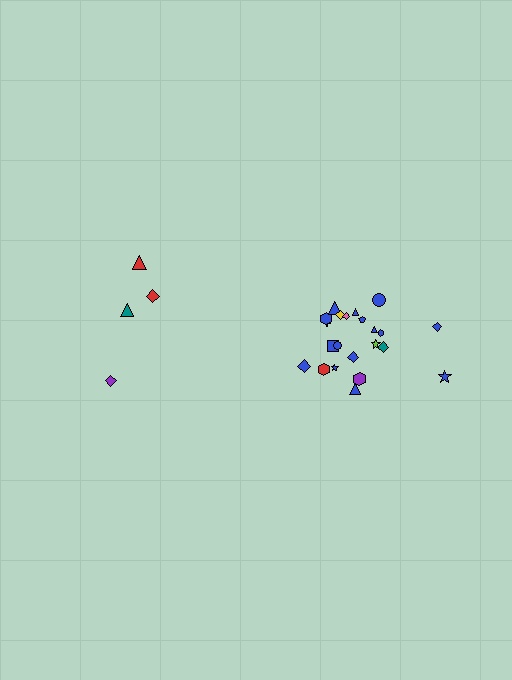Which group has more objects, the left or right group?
The right group.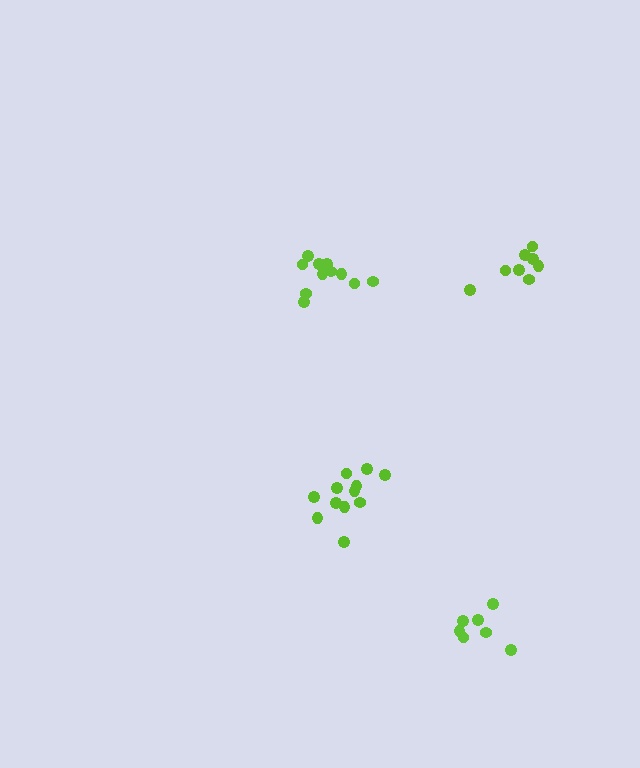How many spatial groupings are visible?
There are 4 spatial groupings.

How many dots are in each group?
Group 1: 11 dots, Group 2: 8 dots, Group 3: 7 dots, Group 4: 12 dots (38 total).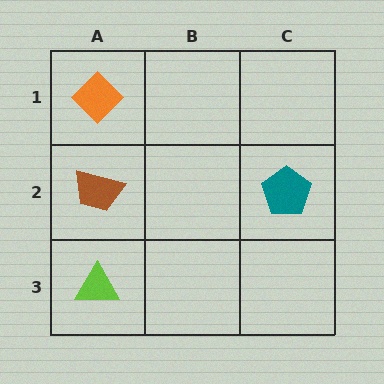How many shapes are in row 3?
1 shape.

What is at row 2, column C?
A teal pentagon.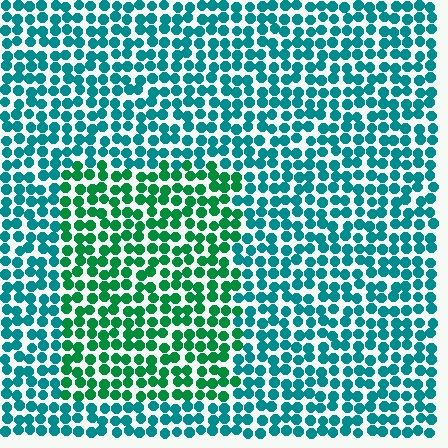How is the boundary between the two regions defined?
The boundary is defined purely by a slight shift in hue (about 36 degrees). Spacing, size, and orientation are identical on both sides.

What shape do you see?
I see a rectangle.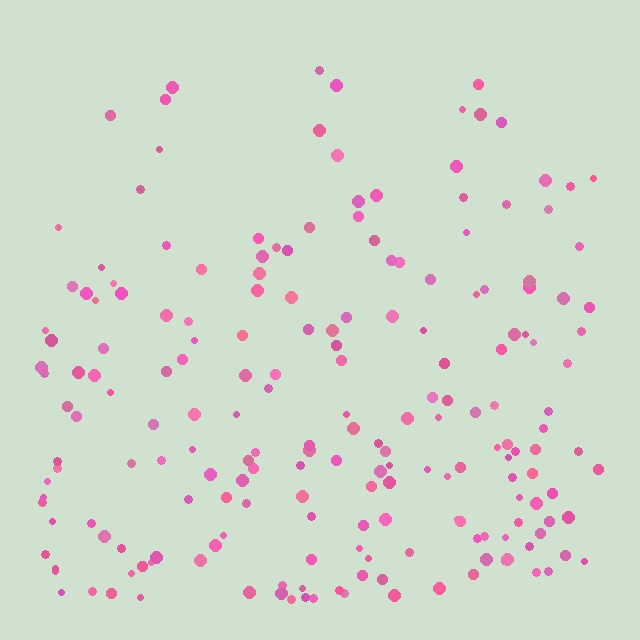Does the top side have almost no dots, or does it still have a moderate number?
Still a moderate number, just noticeably fewer than the bottom.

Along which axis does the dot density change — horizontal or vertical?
Vertical.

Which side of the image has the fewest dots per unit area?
The top.